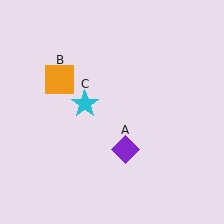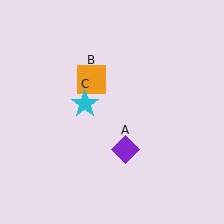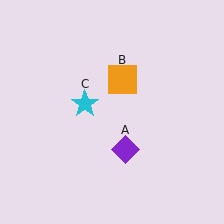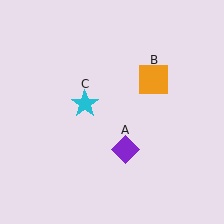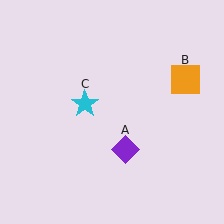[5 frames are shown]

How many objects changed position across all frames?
1 object changed position: orange square (object B).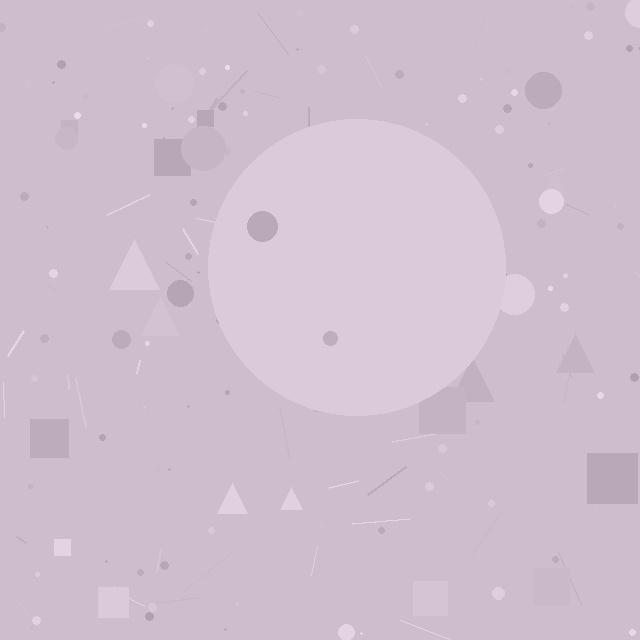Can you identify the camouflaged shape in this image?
The camouflaged shape is a circle.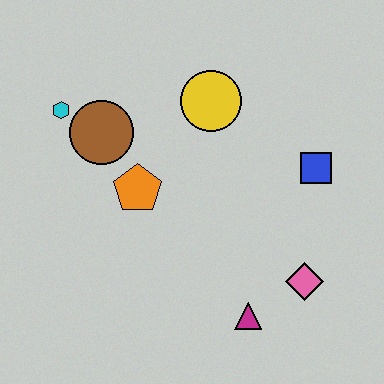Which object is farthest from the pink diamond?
The cyan hexagon is farthest from the pink diamond.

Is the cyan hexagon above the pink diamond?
Yes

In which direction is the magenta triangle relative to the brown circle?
The magenta triangle is below the brown circle.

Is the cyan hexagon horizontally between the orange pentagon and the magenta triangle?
No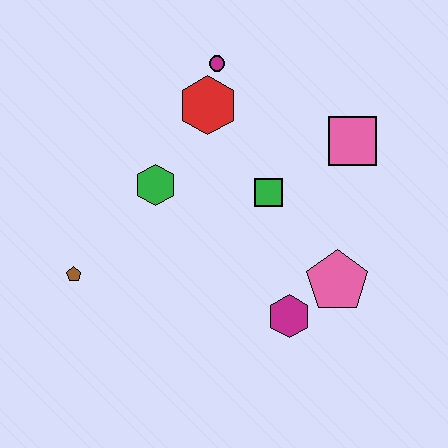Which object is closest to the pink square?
The green square is closest to the pink square.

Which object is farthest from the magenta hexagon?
The magenta circle is farthest from the magenta hexagon.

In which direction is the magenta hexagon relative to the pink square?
The magenta hexagon is below the pink square.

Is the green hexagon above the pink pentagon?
Yes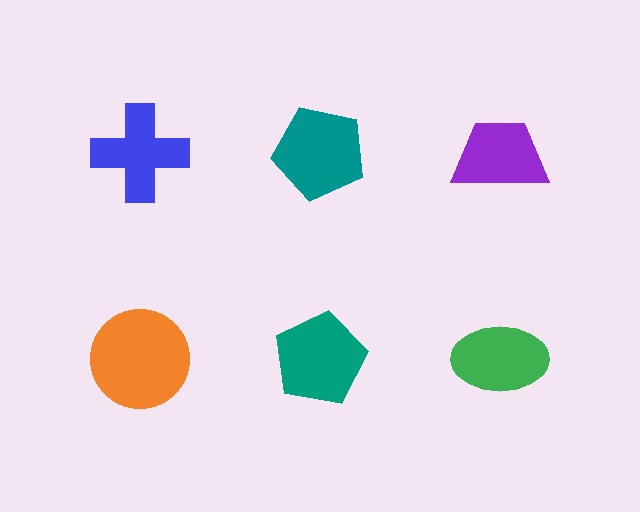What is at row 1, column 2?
A teal pentagon.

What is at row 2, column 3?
A green ellipse.